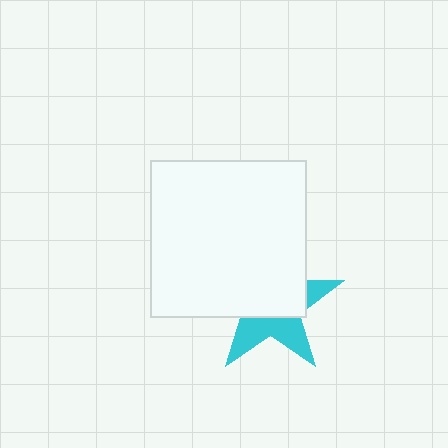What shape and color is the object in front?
The object in front is a white square.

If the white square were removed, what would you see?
You would see the complete cyan star.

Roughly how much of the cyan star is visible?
A small part of it is visible (roughly 41%).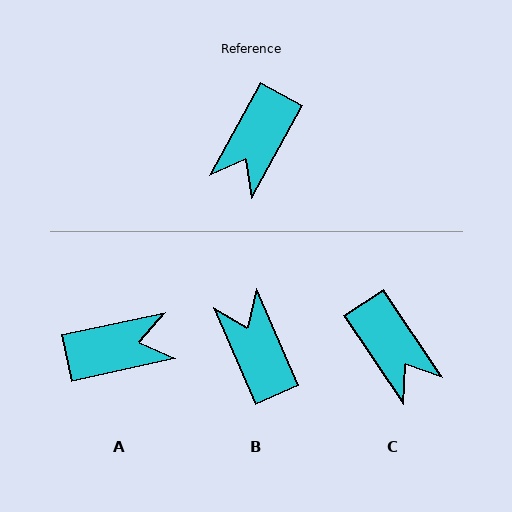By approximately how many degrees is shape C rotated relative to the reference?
Approximately 63 degrees counter-clockwise.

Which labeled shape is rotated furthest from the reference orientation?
A, about 131 degrees away.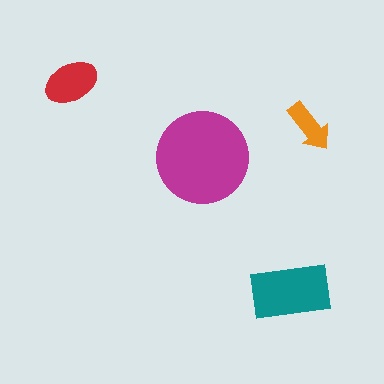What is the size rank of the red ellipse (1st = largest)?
3rd.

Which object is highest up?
The red ellipse is topmost.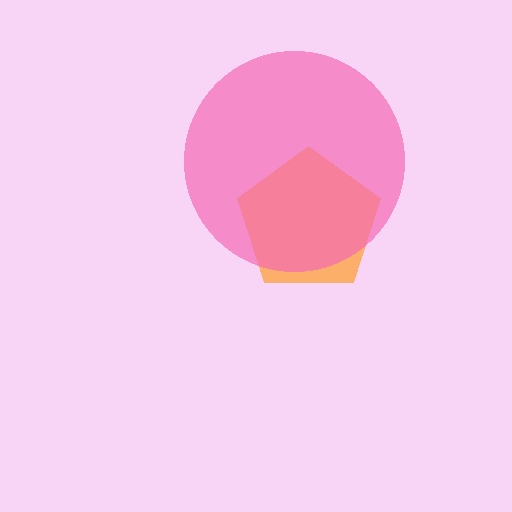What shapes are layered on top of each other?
The layered shapes are: an orange pentagon, a pink circle.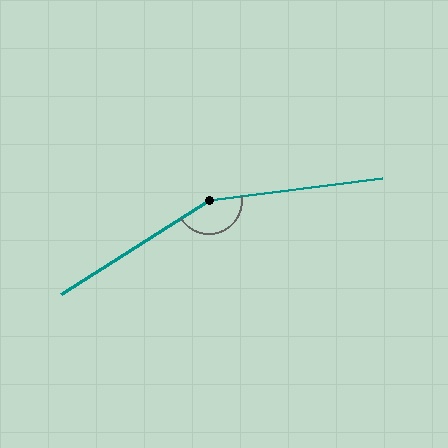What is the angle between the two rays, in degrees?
Approximately 155 degrees.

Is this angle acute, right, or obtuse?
It is obtuse.